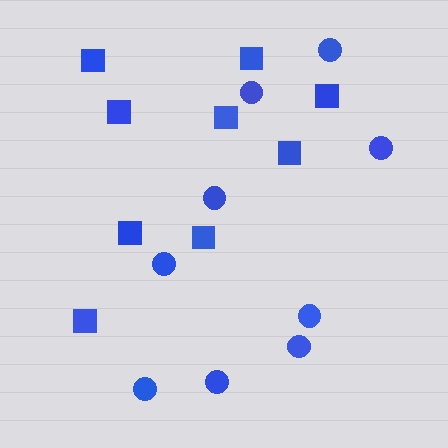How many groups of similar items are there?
There are 2 groups: one group of squares (9) and one group of circles (9).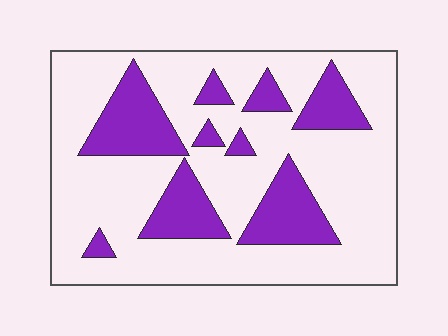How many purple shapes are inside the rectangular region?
9.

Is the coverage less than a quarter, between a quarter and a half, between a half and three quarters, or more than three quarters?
Between a quarter and a half.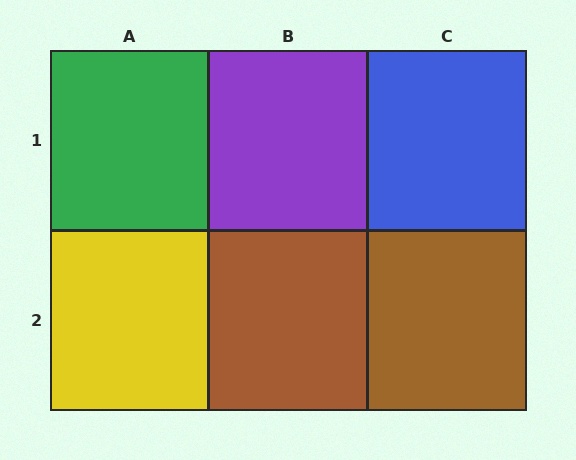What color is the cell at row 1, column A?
Green.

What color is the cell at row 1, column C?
Blue.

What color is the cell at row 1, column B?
Purple.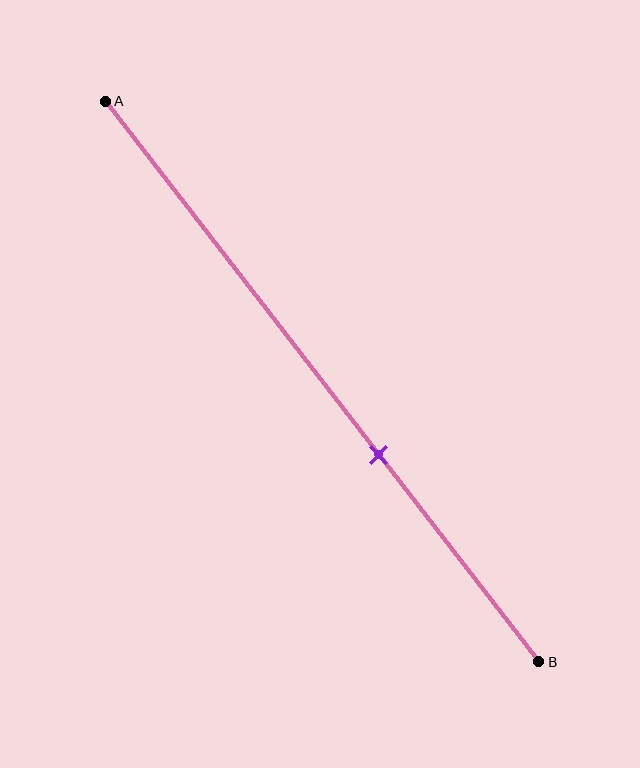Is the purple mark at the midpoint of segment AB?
No, the mark is at about 65% from A, not at the 50% midpoint.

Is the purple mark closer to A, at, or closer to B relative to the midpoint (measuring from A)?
The purple mark is closer to point B than the midpoint of segment AB.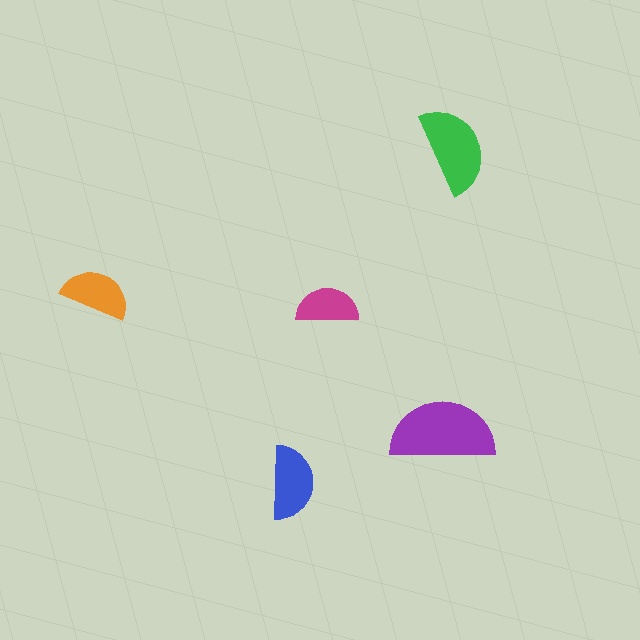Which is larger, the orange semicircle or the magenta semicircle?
The orange one.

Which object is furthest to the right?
The green semicircle is rightmost.